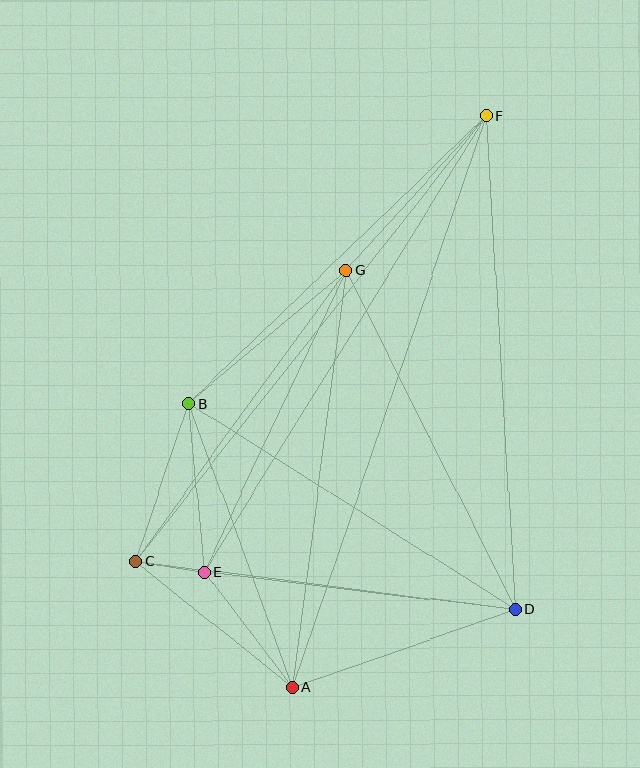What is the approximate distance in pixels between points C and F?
The distance between C and F is approximately 567 pixels.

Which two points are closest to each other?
Points C and E are closest to each other.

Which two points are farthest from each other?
Points A and F are farthest from each other.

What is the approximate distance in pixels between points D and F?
The distance between D and F is approximately 494 pixels.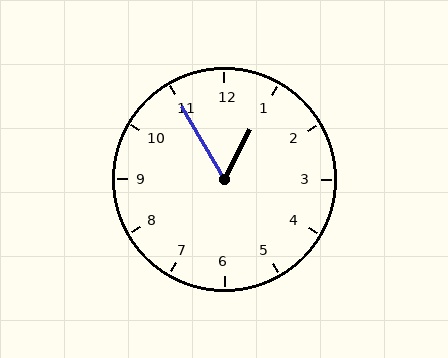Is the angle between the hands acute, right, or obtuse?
It is acute.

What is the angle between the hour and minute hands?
Approximately 58 degrees.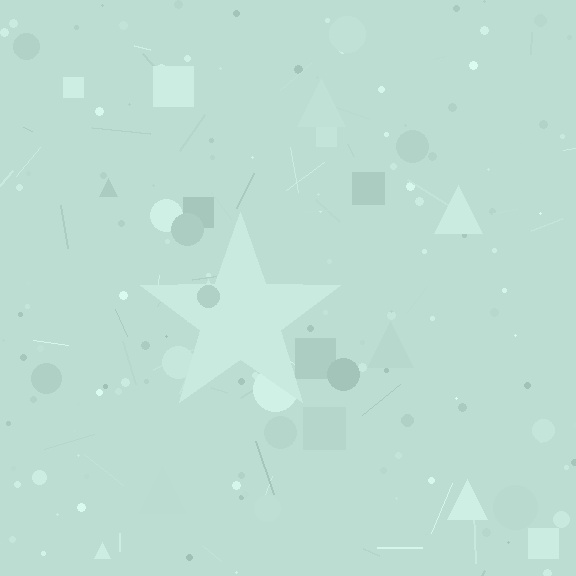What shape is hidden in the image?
A star is hidden in the image.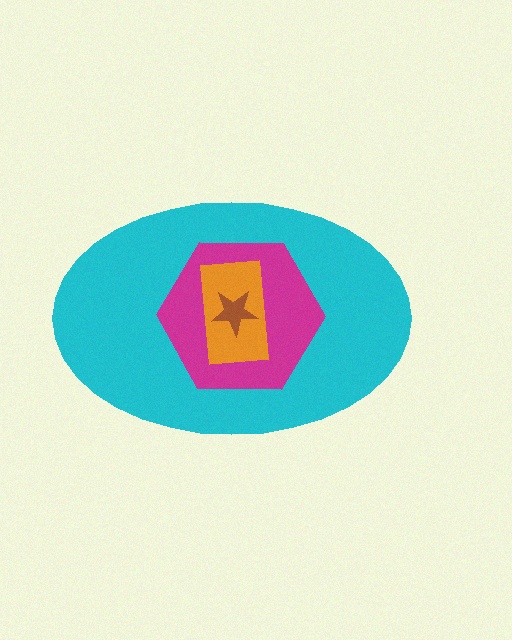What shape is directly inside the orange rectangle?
The brown star.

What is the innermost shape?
The brown star.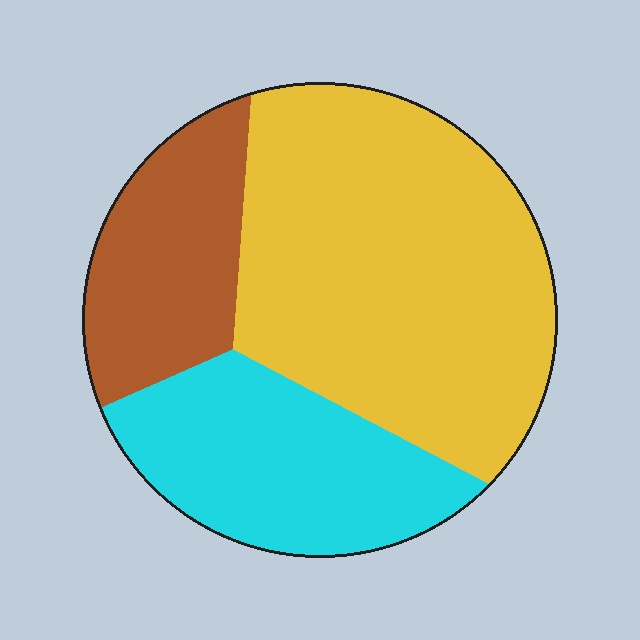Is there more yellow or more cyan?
Yellow.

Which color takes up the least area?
Brown, at roughly 20%.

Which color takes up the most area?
Yellow, at roughly 55%.